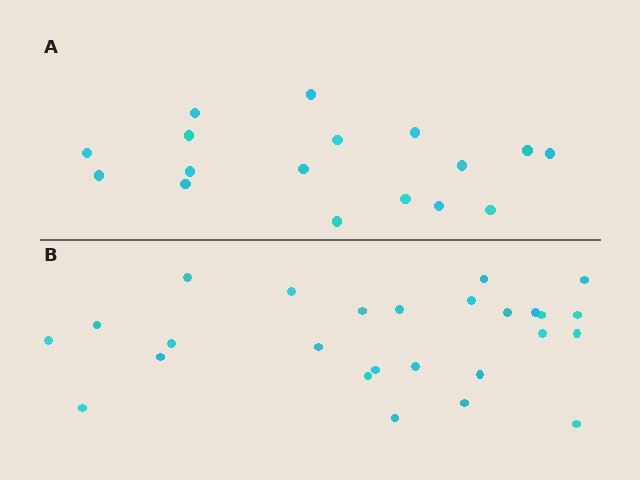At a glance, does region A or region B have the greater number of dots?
Region B (the bottom region) has more dots.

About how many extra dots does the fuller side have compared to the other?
Region B has roughly 8 or so more dots than region A.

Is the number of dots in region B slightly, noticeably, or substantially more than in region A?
Region B has substantially more. The ratio is roughly 1.5 to 1.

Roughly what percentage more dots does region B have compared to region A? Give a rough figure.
About 55% more.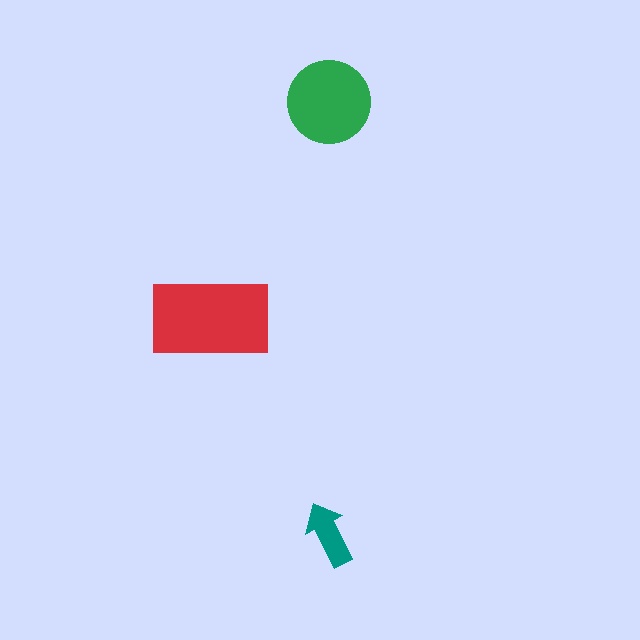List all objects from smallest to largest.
The teal arrow, the green circle, the red rectangle.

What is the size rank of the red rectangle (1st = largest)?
1st.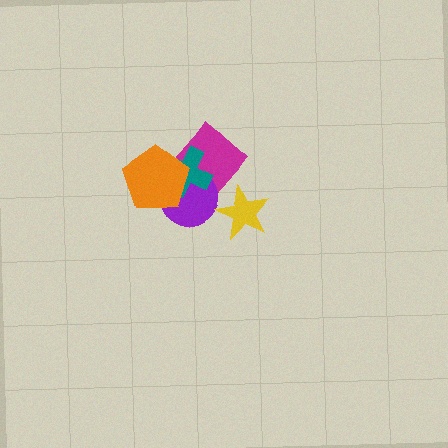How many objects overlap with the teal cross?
3 objects overlap with the teal cross.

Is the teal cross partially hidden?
Yes, it is partially covered by another shape.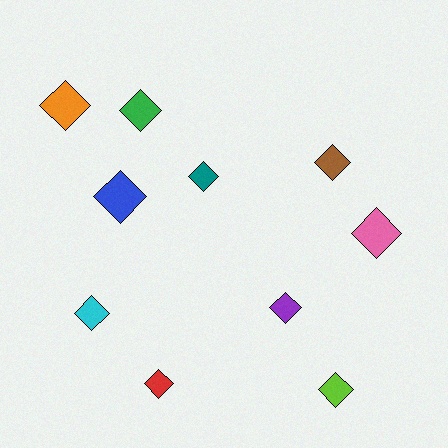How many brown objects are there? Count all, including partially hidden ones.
There is 1 brown object.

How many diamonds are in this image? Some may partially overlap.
There are 10 diamonds.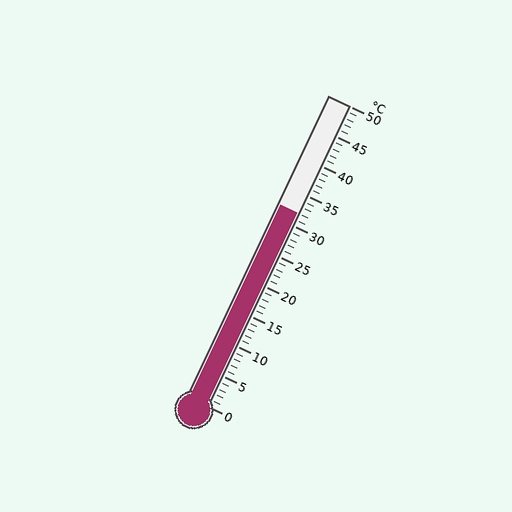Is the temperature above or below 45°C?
The temperature is below 45°C.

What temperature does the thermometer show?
The thermometer shows approximately 32°C.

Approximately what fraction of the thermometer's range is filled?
The thermometer is filled to approximately 65% of its range.